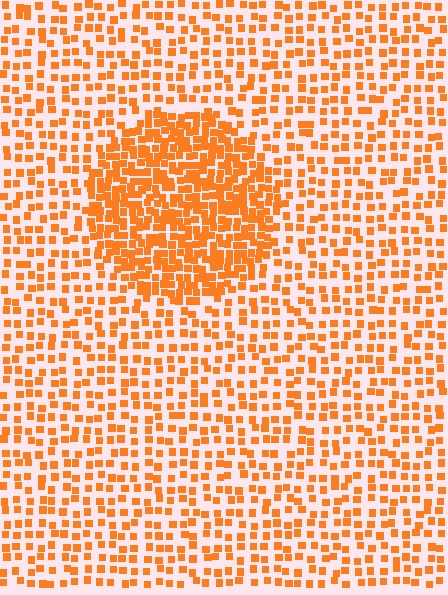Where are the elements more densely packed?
The elements are more densely packed inside the circle boundary.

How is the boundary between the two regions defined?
The boundary is defined by a change in element density (approximately 2.2x ratio). All elements are the same color, size, and shape.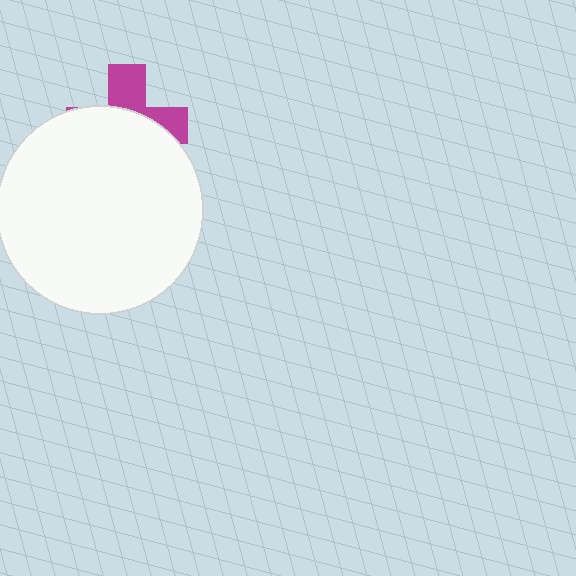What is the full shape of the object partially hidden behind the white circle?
The partially hidden object is a magenta cross.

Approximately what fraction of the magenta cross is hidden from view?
Roughly 65% of the magenta cross is hidden behind the white circle.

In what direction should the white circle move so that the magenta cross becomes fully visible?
The white circle should move down. That is the shortest direction to clear the overlap and leave the magenta cross fully visible.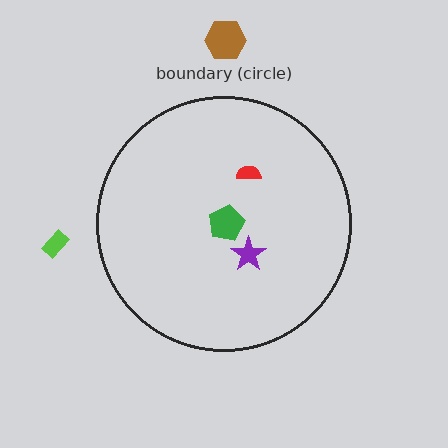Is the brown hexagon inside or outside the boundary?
Outside.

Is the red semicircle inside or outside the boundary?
Inside.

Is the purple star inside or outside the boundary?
Inside.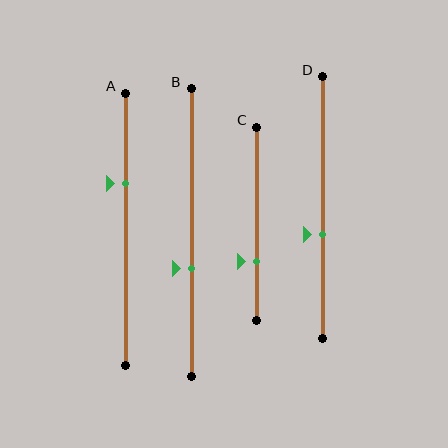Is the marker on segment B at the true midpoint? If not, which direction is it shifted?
No, the marker on segment B is shifted downward by about 12% of the segment length.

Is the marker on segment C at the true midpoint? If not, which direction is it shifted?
No, the marker on segment C is shifted downward by about 20% of the segment length.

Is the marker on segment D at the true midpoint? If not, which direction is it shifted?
No, the marker on segment D is shifted downward by about 10% of the segment length.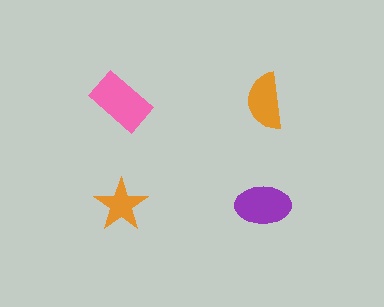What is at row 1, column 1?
A pink rectangle.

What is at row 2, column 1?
An orange star.